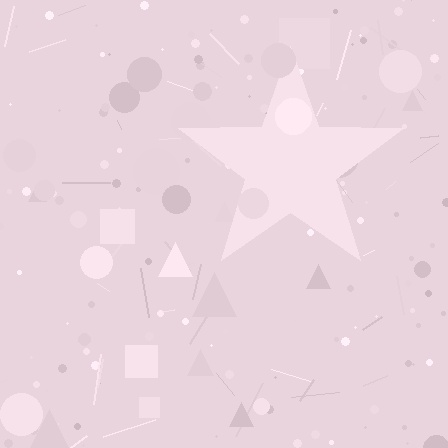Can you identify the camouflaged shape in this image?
The camouflaged shape is a star.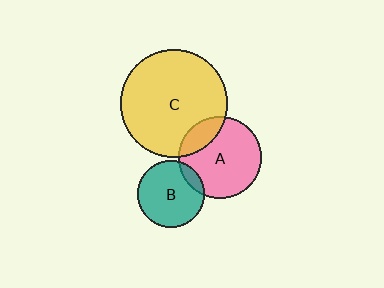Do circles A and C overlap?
Yes.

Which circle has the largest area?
Circle C (yellow).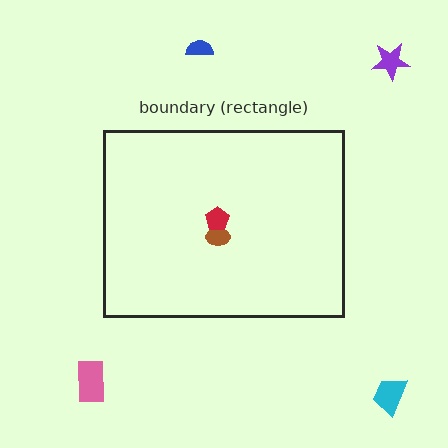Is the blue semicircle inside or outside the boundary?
Outside.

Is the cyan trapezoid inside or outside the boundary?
Outside.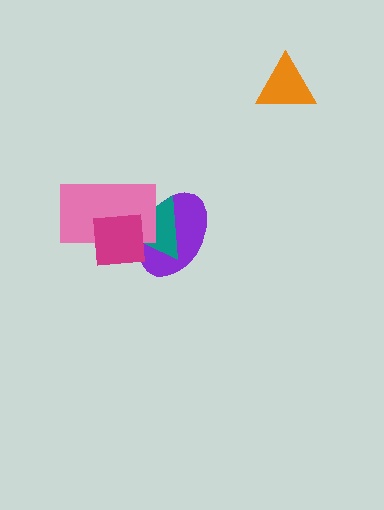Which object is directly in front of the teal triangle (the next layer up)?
The pink rectangle is directly in front of the teal triangle.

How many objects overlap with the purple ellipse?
3 objects overlap with the purple ellipse.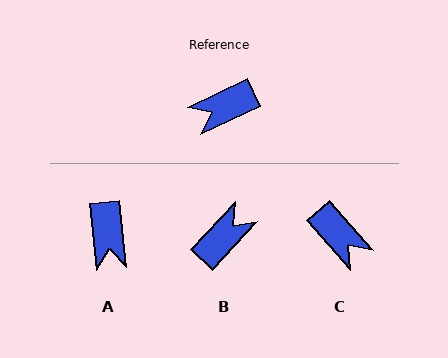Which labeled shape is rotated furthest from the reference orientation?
B, about 158 degrees away.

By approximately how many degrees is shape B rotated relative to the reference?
Approximately 158 degrees clockwise.